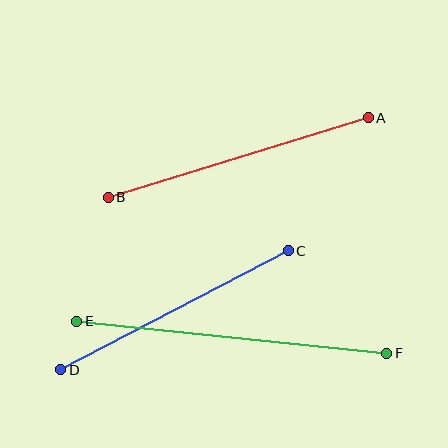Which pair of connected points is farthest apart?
Points E and F are farthest apart.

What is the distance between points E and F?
The distance is approximately 311 pixels.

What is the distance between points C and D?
The distance is approximately 257 pixels.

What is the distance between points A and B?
The distance is approximately 272 pixels.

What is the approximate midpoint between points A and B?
The midpoint is at approximately (238, 158) pixels.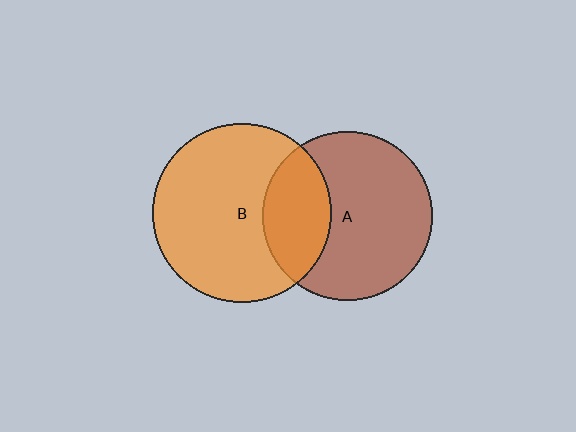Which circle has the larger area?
Circle B (orange).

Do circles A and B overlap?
Yes.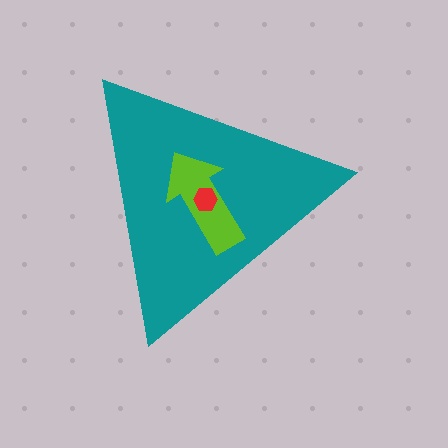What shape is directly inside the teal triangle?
The lime arrow.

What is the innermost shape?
The red hexagon.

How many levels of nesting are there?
3.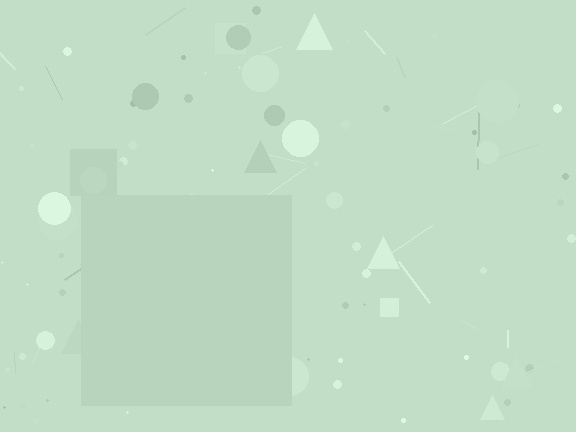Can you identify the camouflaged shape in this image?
The camouflaged shape is a square.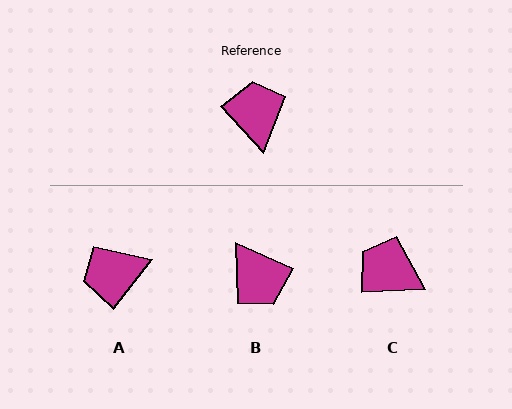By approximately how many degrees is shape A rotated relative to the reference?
Approximately 99 degrees counter-clockwise.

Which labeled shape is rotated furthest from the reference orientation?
B, about 157 degrees away.